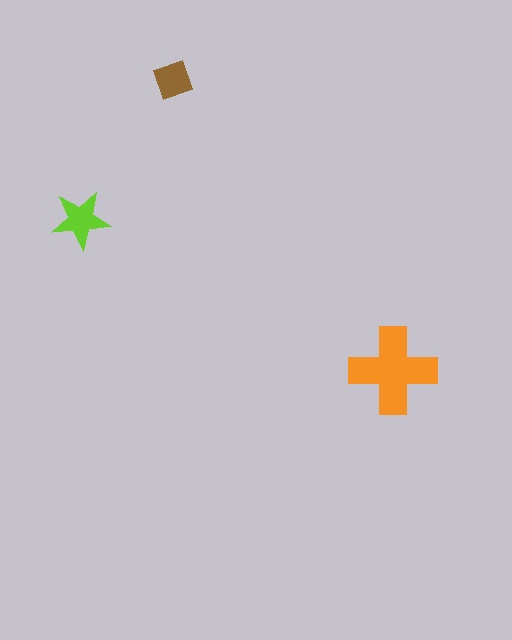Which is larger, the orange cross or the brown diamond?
The orange cross.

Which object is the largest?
The orange cross.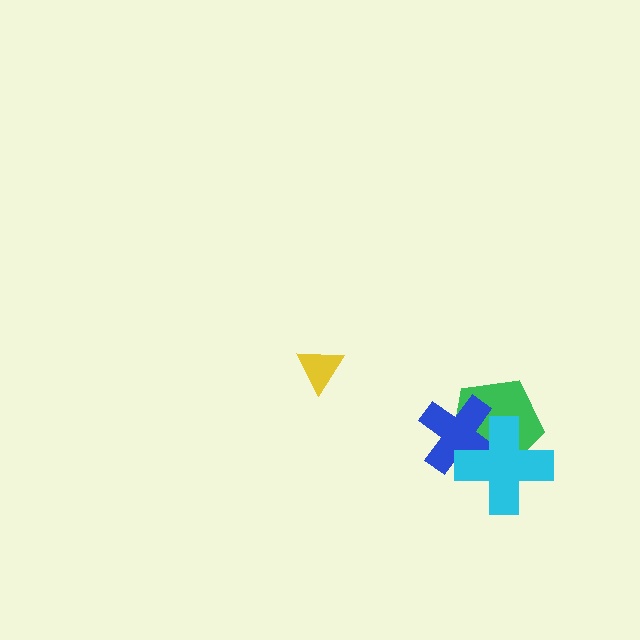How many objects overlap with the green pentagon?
2 objects overlap with the green pentagon.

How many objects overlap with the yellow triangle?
0 objects overlap with the yellow triangle.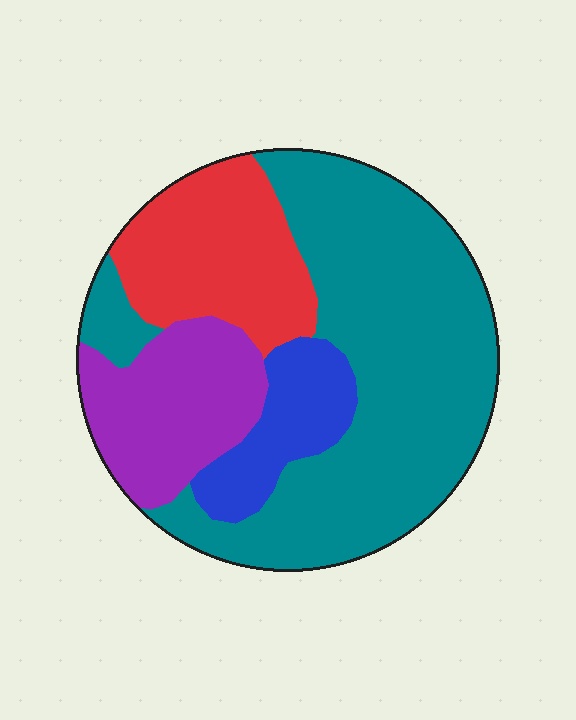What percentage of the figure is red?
Red takes up about one fifth (1/5) of the figure.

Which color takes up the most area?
Teal, at roughly 55%.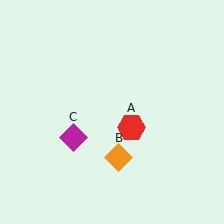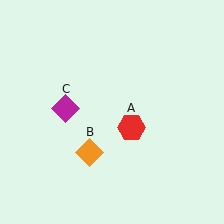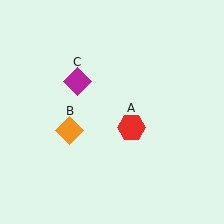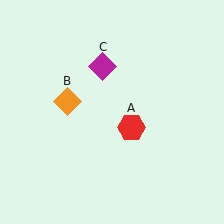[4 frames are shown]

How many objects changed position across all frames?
2 objects changed position: orange diamond (object B), magenta diamond (object C).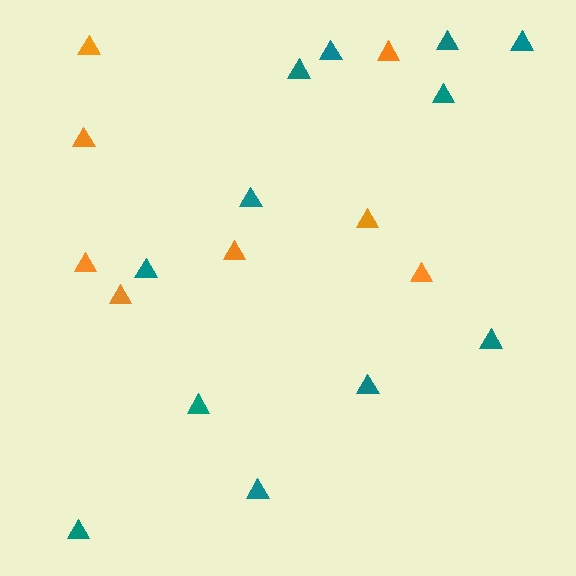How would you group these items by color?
There are 2 groups: one group of orange triangles (8) and one group of teal triangles (12).